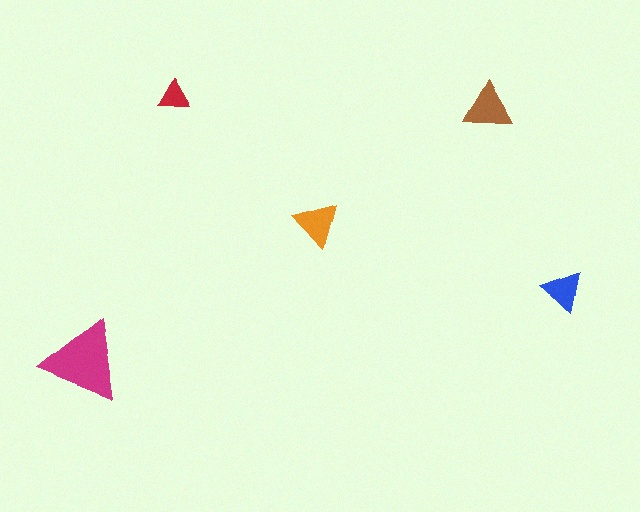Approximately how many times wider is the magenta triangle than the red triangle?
About 2.5 times wider.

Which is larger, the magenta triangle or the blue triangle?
The magenta one.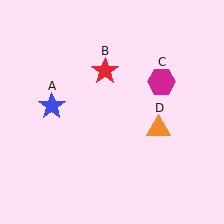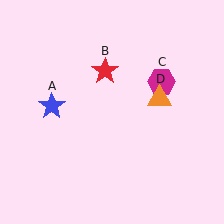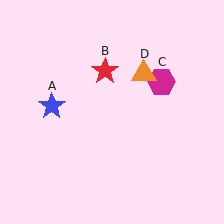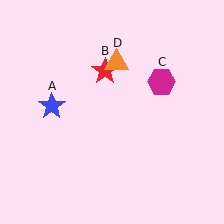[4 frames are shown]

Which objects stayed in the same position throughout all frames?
Blue star (object A) and red star (object B) and magenta hexagon (object C) remained stationary.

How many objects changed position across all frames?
1 object changed position: orange triangle (object D).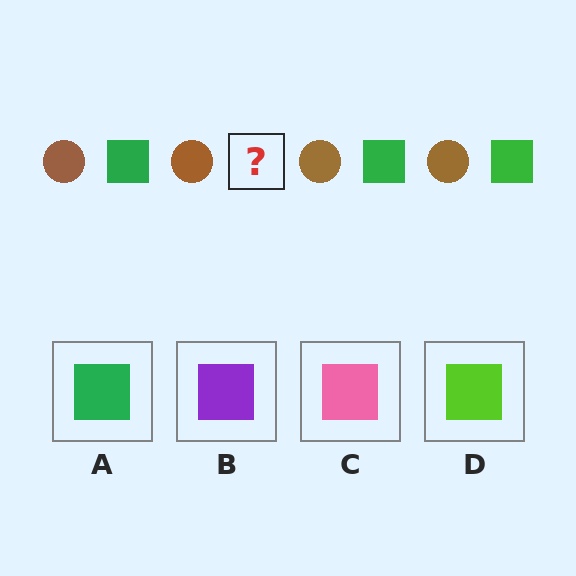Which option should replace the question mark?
Option A.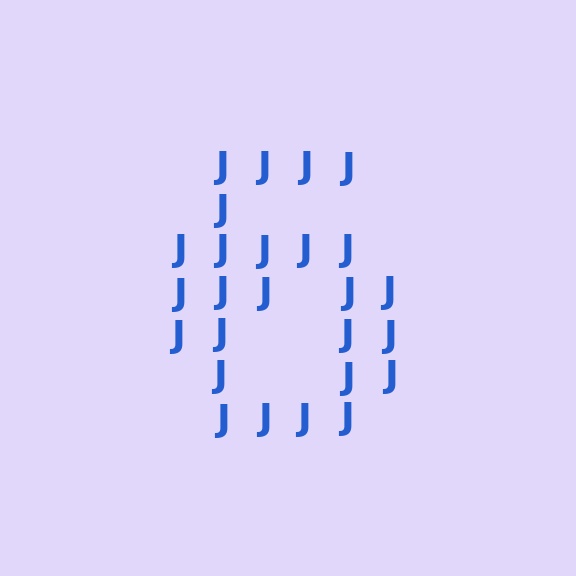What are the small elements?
The small elements are letter J's.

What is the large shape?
The large shape is the digit 6.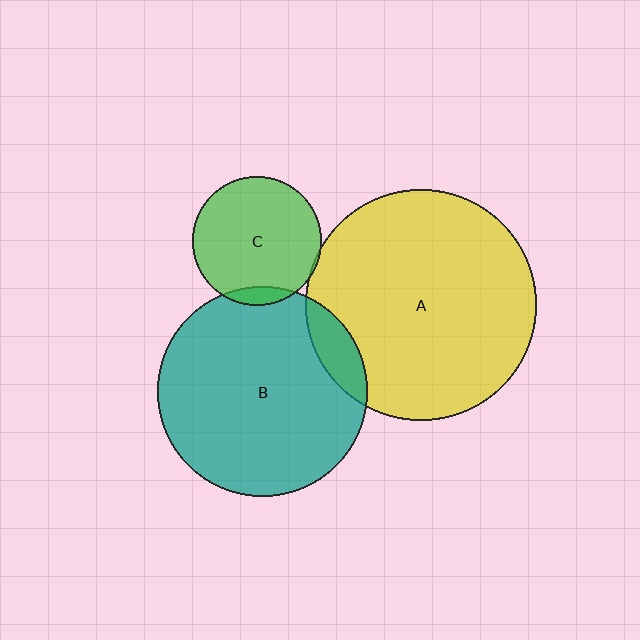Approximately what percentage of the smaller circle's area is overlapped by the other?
Approximately 5%.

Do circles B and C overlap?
Yes.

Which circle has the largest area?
Circle A (yellow).